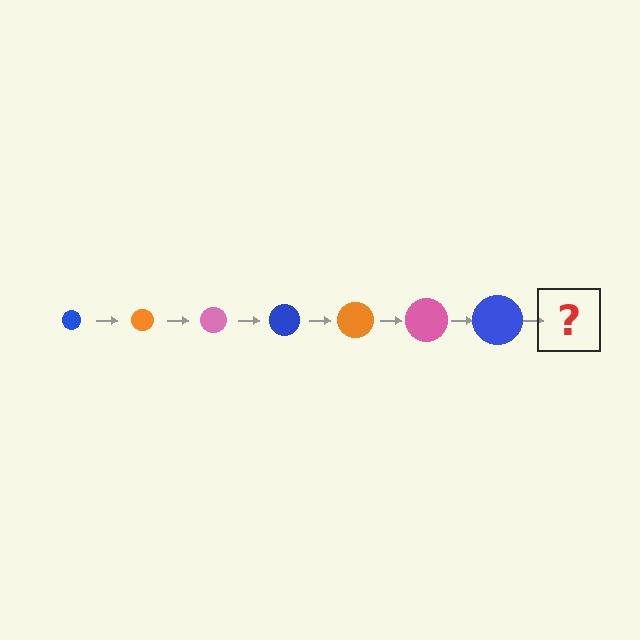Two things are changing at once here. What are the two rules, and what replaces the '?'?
The two rules are that the circle grows larger each step and the color cycles through blue, orange, and pink. The '?' should be an orange circle, larger than the previous one.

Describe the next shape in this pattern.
It should be an orange circle, larger than the previous one.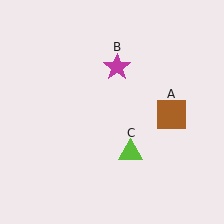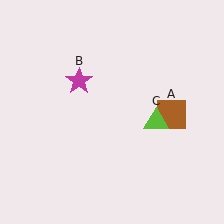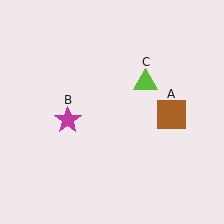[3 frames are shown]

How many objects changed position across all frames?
2 objects changed position: magenta star (object B), lime triangle (object C).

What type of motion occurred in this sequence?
The magenta star (object B), lime triangle (object C) rotated counterclockwise around the center of the scene.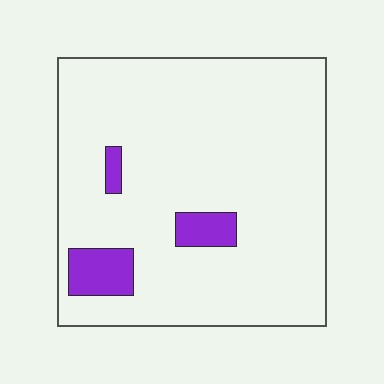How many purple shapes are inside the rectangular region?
3.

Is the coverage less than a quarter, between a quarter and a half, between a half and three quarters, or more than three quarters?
Less than a quarter.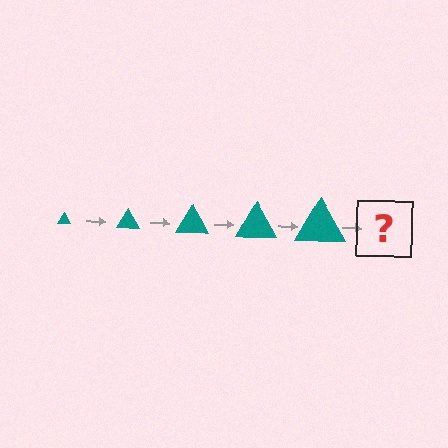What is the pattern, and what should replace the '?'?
The pattern is that the triangle gets progressively larger each step. The '?' should be a teal triangle, larger than the previous one.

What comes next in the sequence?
The next element should be a teal triangle, larger than the previous one.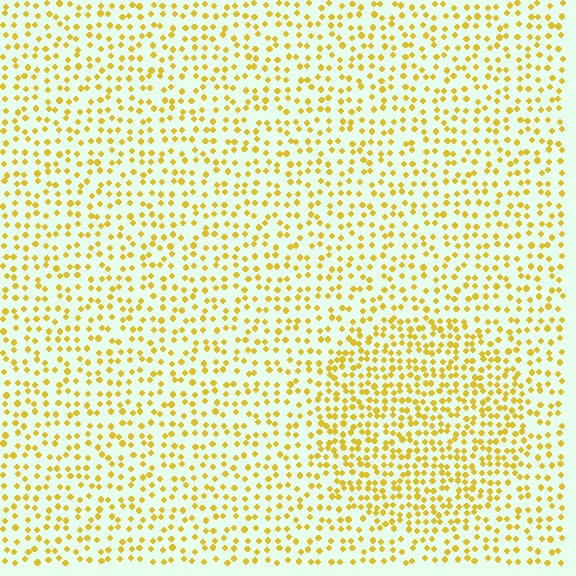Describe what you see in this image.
The image contains small yellow elements arranged at two different densities. A circle-shaped region is visible where the elements are more densely packed than the surrounding area.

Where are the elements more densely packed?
The elements are more densely packed inside the circle boundary.